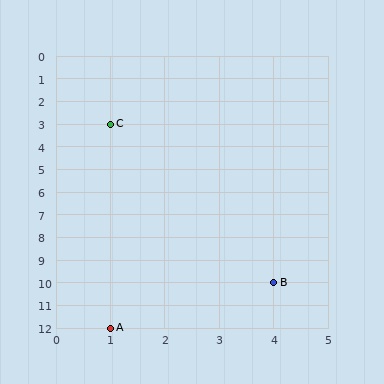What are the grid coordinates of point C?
Point C is at grid coordinates (1, 3).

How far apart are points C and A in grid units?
Points C and A are 9 rows apart.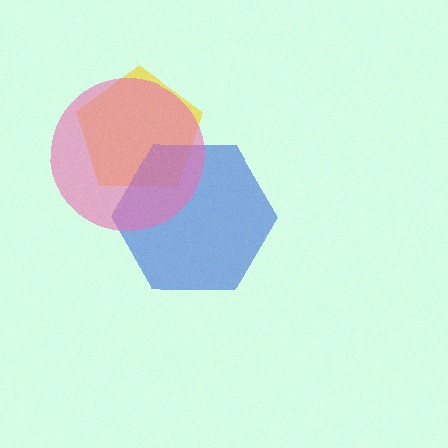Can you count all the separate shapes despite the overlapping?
Yes, there are 3 separate shapes.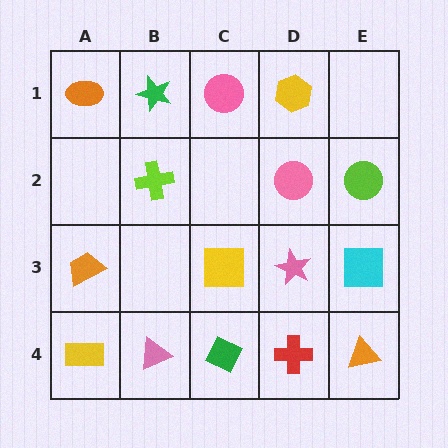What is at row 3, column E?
A cyan square.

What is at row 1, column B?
A green star.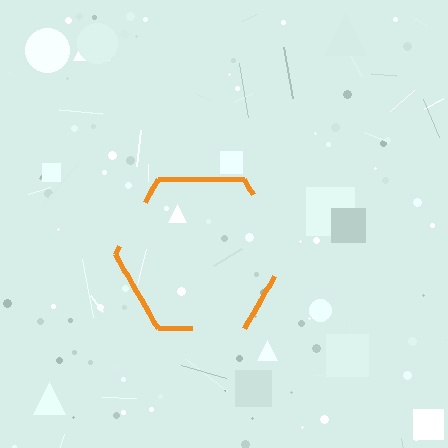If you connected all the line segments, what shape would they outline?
They would outline a hexagon.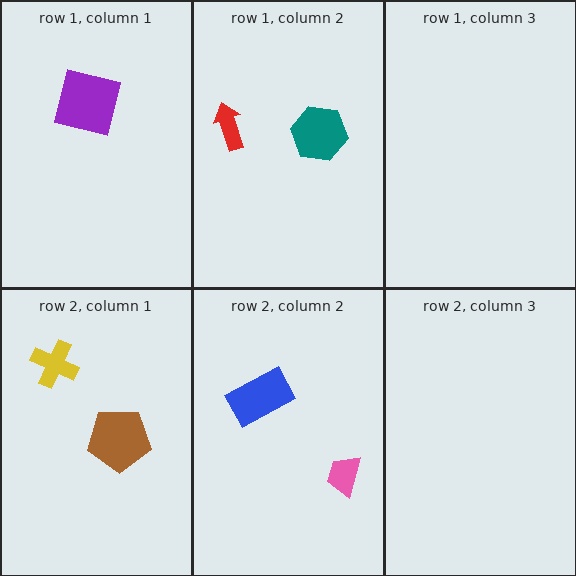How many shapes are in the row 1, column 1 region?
1.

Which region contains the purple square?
The row 1, column 1 region.